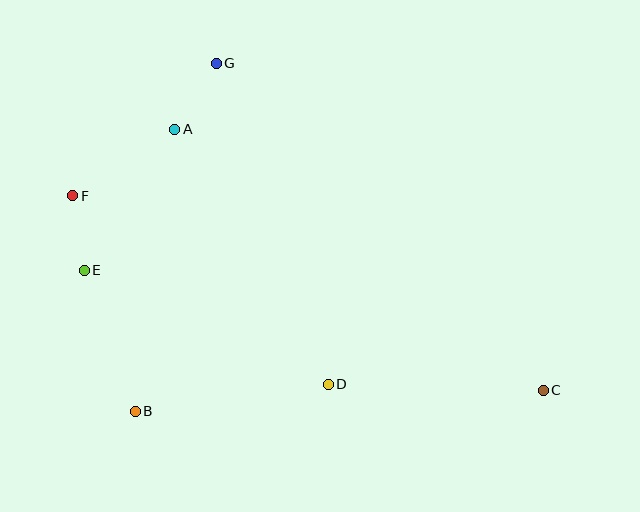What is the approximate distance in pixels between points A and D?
The distance between A and D is approximately 298 pixels.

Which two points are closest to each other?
Points E and F are closest to each other.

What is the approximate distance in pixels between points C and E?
The distance between C and E is approximately 474 pixels.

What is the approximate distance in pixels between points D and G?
The distance between D and G is approximately 340 pixels.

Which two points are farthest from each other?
Points C and F are farthest from each other.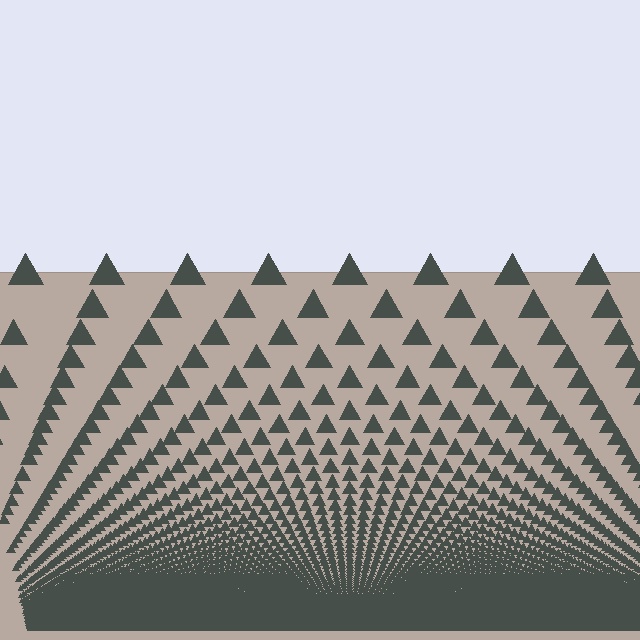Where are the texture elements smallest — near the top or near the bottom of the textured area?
Near the bottom.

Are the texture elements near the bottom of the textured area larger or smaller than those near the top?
Smaller. The gradient is inverted — elements near the bottom are smaller and denser.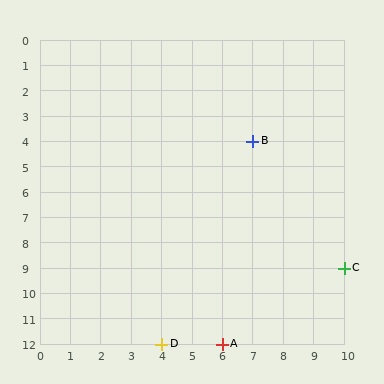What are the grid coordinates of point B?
Point B is at grid coordinates (7, 4).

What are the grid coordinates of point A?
Point A is at grid coordinates (6, 12).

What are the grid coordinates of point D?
Point D is at grid coordinates (4, 12).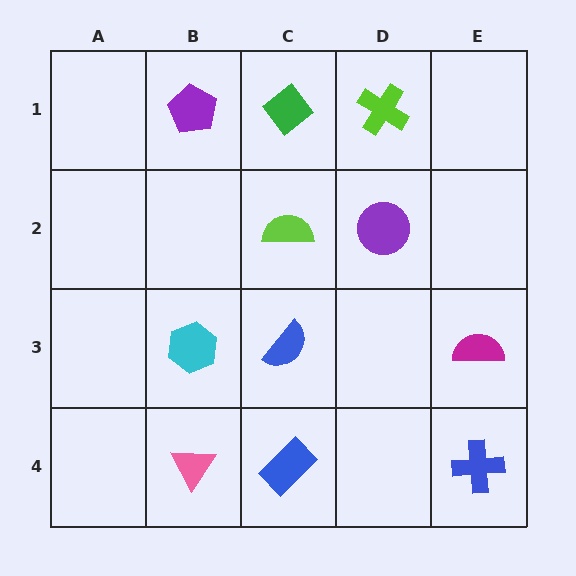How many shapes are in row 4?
3 shapes.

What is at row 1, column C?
A green diamond.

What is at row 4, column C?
A blue rectangle.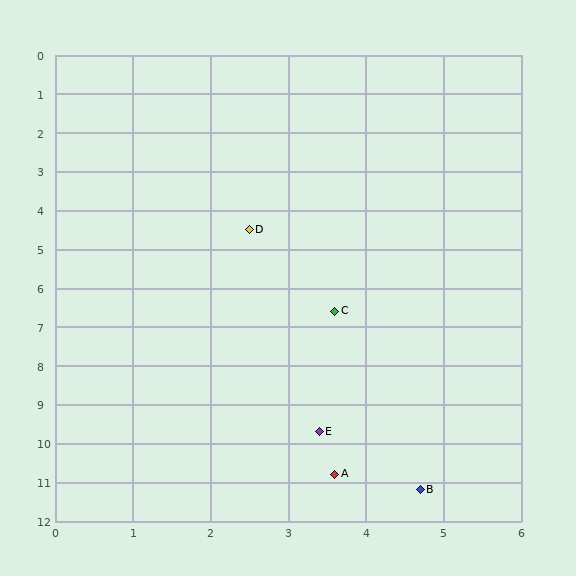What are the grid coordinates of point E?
Point E is at approximately (3.4, 9.7).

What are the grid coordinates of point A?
Point A is at approximately (3.6, 10.8).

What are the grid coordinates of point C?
Point C is at approximately (3.6, 6.6).